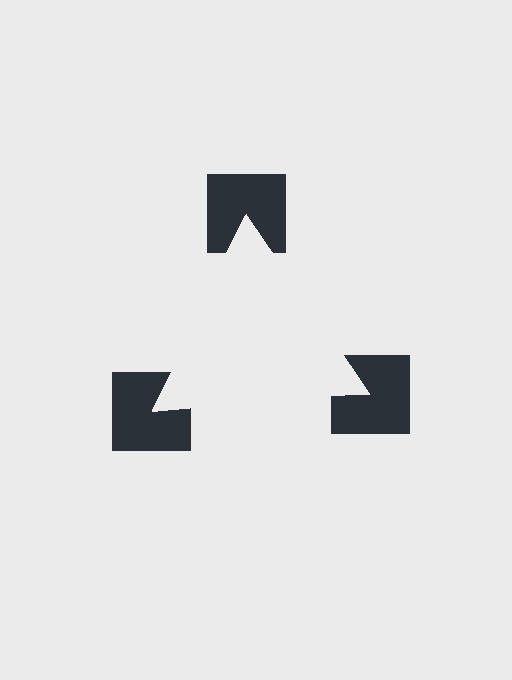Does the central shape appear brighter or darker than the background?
It typically appears slightly brighter than the background, even though no actual brightness change is drawn.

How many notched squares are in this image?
There are 3 — one at each vertex of the illusory triangle.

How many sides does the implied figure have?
3 sides.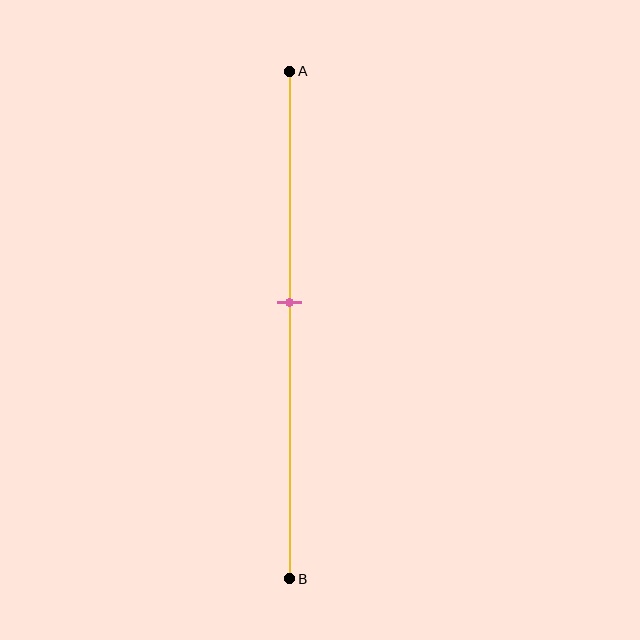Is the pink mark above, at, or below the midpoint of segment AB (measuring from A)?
The pink mark is above the midpoint of segment AB.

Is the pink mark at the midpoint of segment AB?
No, the mark is at about 45% from A, not at the 50% midpoint.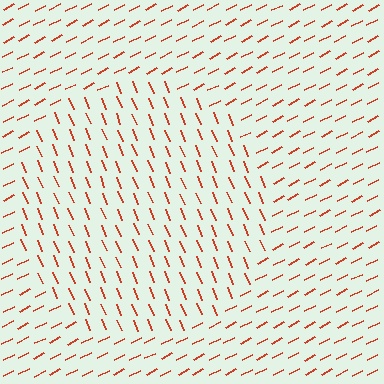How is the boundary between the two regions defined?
The boundary is defined purely by a change in line orientation (approximately 85 degrees difference). All lines are the same color and thickness.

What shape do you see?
I see a circle.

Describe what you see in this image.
The image is filled with small red line segments. A circle region in the image has lines oriented differently from the surrounding lines, creating a visible texture boundary.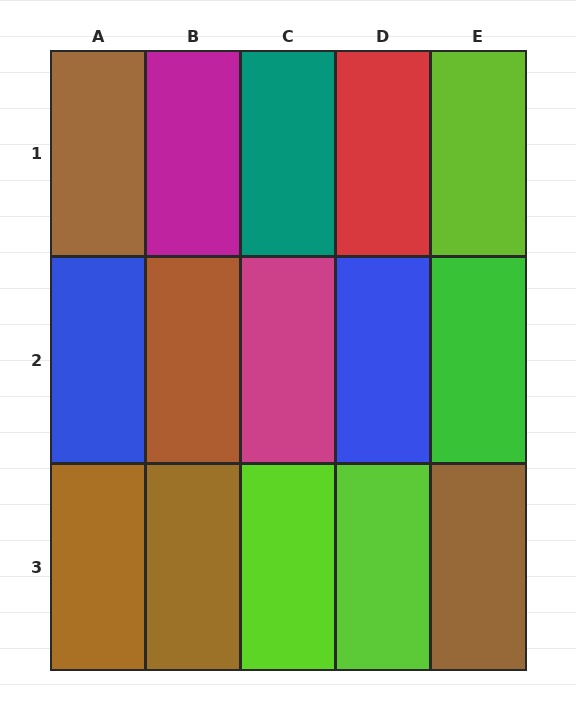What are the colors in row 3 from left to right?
Brown, brown, lime, lime, brown.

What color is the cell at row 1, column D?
Red.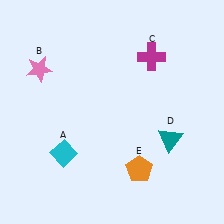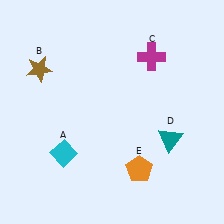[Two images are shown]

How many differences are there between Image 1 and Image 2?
There is 1 difference between the two images.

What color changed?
The star (B) changed from pink in Image 1 to brown in Image 2.